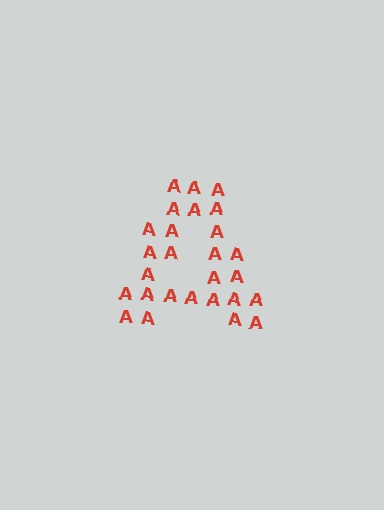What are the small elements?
The small elements are letter A's.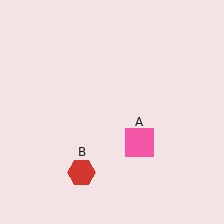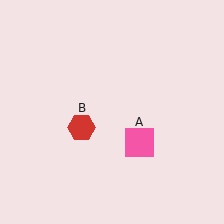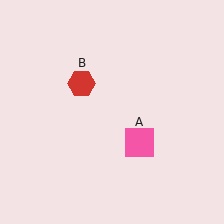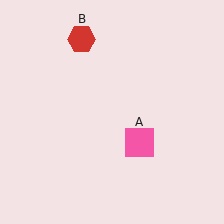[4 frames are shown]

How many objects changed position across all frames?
1 object changed position: red hexagon (object B).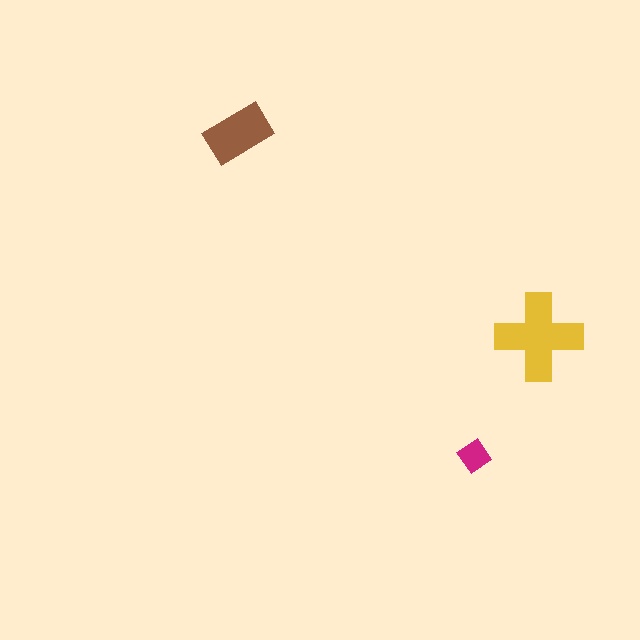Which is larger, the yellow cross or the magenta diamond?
The yellow cross.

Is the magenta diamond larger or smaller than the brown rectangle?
Smaller.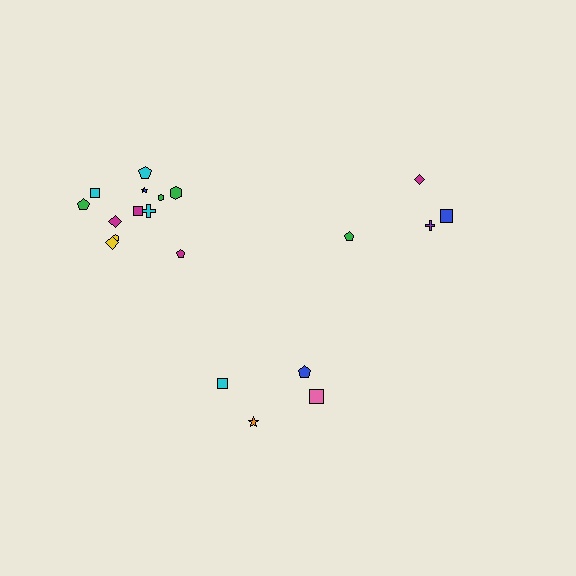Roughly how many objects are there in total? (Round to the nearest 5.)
Roughly 20 objects in total.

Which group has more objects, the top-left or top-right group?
The top-left group.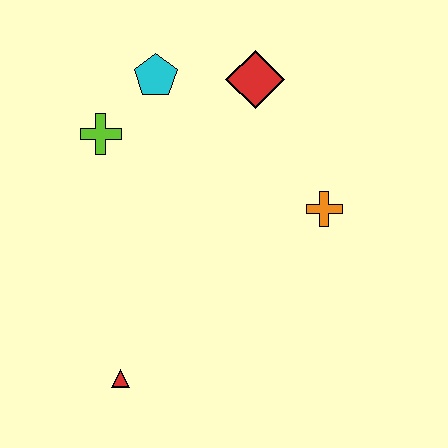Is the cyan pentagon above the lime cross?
Yes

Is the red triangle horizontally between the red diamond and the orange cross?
No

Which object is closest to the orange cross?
The red diamond is closest to the orange cross.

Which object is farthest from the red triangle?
The red diamond is farthest from the red triangle.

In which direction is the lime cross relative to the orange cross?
The lime cross is to the left of the orange cross.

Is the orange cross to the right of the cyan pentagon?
Yes